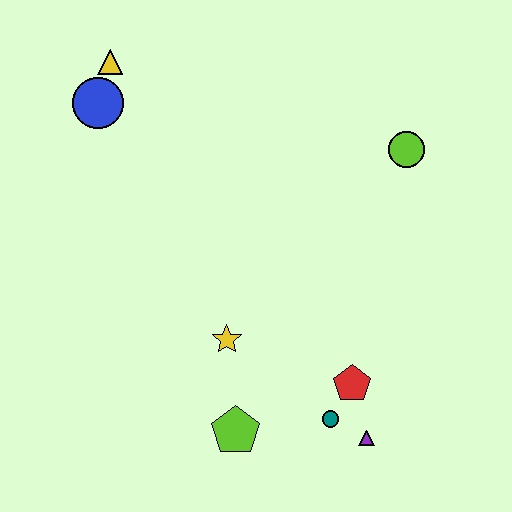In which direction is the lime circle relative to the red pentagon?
The lime circle is above the red pentagon.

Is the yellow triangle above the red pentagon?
Yes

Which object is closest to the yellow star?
The lime pentagon is closest to the yellow star.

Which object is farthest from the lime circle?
The lime pentagon is farthest from the lime circle.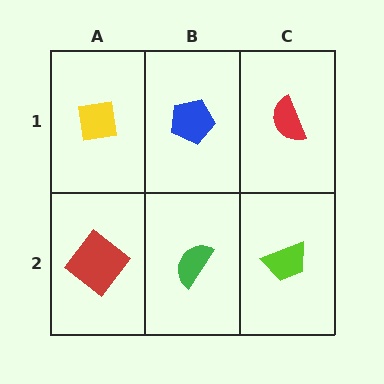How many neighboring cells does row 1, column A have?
2.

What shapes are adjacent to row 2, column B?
A blue pentagon (row 1, column B), a red diamond (row 2, column A), a lime trapezoid (row 2, column C).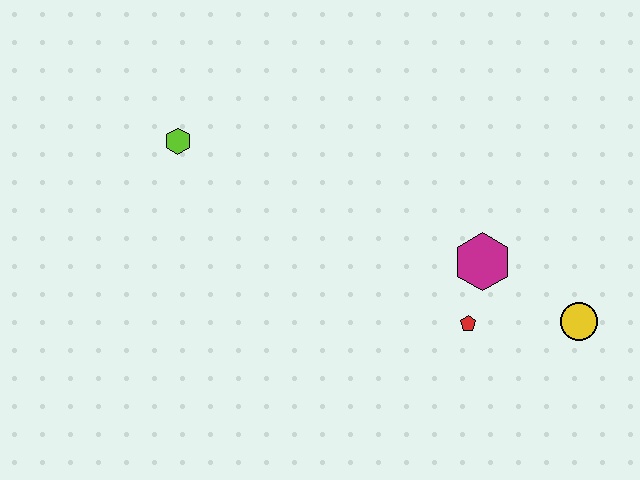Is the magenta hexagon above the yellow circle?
Yes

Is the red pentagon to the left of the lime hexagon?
No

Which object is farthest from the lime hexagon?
The yellow circle is farthest from the lime hexagon.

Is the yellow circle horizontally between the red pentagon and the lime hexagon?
No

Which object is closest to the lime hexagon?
The magenta hexagon is closest to the lime hexagon.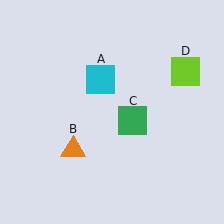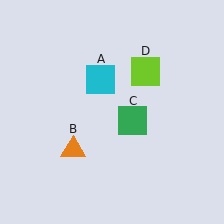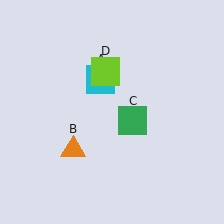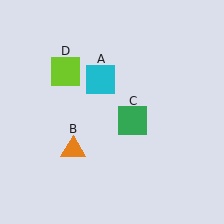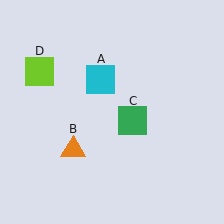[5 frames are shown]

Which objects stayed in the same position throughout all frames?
Cyan square (object A) and orange triangle (object B) and green square (object C) remained stationary.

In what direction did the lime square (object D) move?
The lime square (object D) moved left.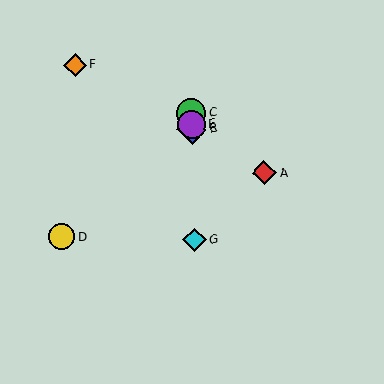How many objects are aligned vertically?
4 objects (B, C, E, G) are aligned vertically.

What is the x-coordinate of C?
Object C is at x≈191.